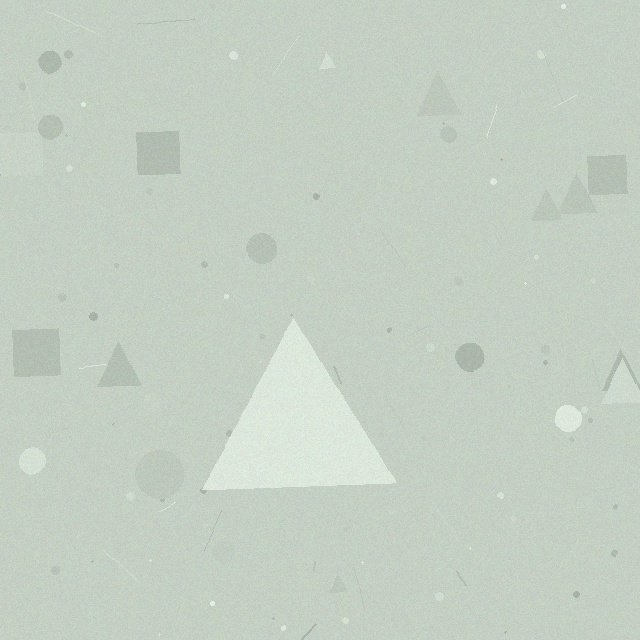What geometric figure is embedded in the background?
A triangle is embedded in the background.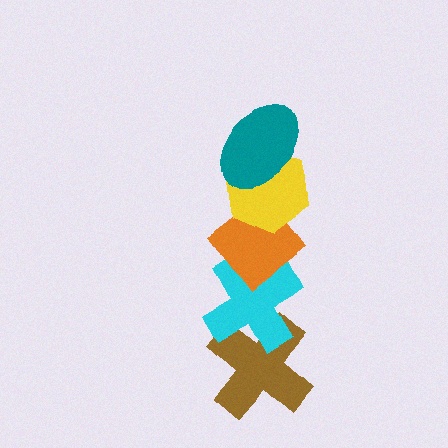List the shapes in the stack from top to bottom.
From top to bottom: the teal ellipse, the yellow hexagon, the orange diamond, the cyan cross, the brown cross.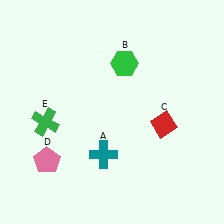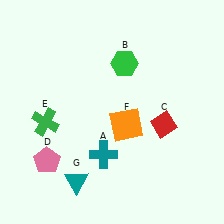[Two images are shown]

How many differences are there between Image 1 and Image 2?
There are 2 differences between the two images.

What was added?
An orange square (F), a teal triangle (G) were added in Image 2.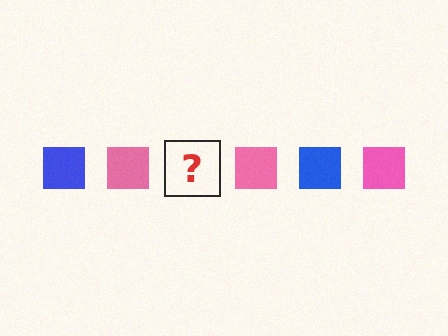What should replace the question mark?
The question mark should be replaced with a blue square.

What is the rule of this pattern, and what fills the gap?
The rule is that the pattern cycles through blue, pink squares. The gap should be filled with a blue square.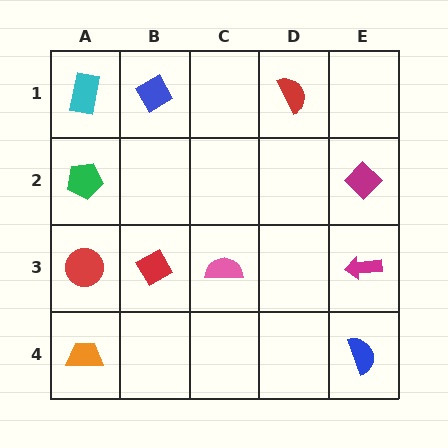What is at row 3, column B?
A red diamond.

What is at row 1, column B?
A blue diamond.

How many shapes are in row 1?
3 shapes.